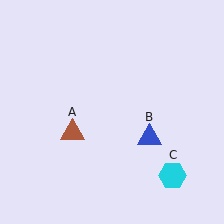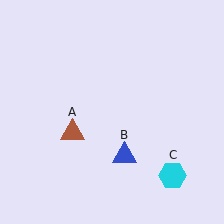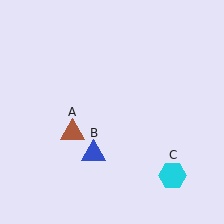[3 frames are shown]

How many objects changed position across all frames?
1 object changed position: blue triangle (object B).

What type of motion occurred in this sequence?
The blue triangle (object B) rotated clockwise around the center of the scene.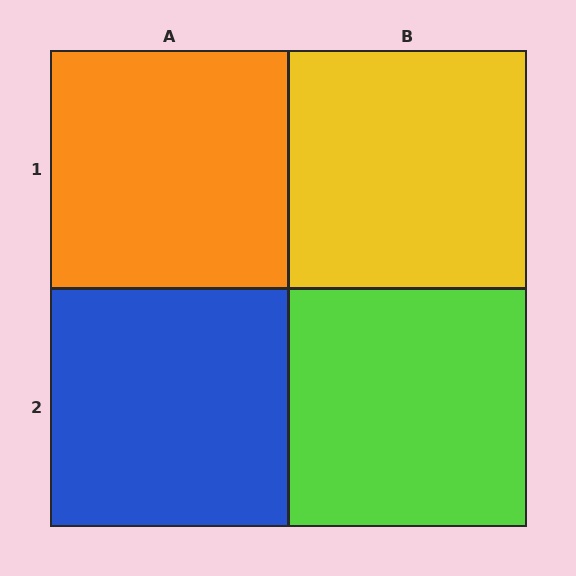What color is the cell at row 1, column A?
Orange.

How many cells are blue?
1 cell is blue.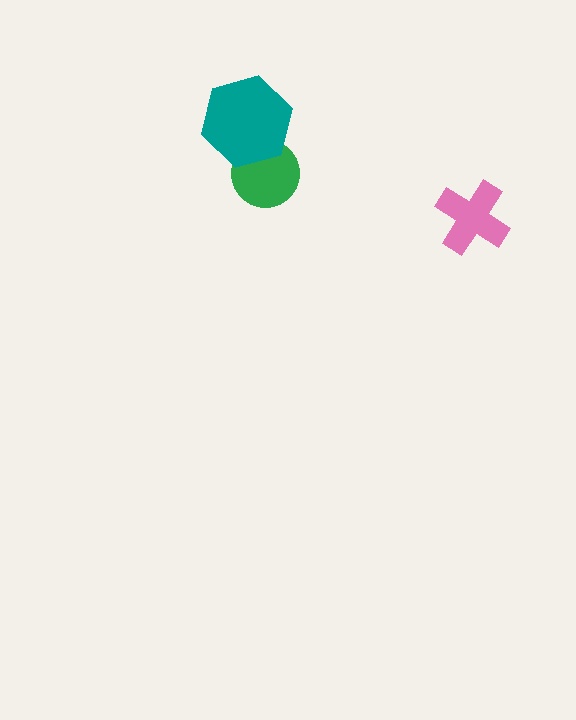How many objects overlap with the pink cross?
0 objects overlap with the pink cross.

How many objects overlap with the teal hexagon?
1 object overlaps with the teal hexagon.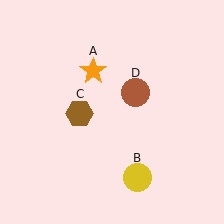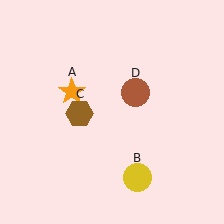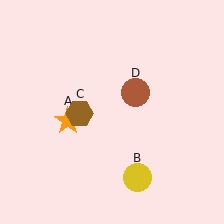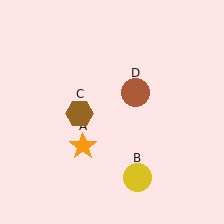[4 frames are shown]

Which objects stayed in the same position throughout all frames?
Yellow circle (object B) and brown hexagon (object C) and brown circle (object D) remained stationary.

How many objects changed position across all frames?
1 object changed position: orange star (object A).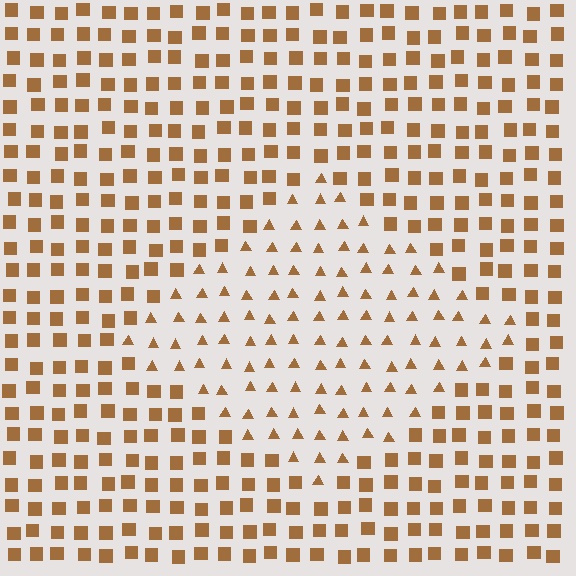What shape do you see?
I see a diamond.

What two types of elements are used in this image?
The image uses triangles inside the diamond region and squares outside it.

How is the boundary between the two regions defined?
The boundary is defined by a change in element shape: triangles inside vs. squares outside. All elements share the same color and spacing.